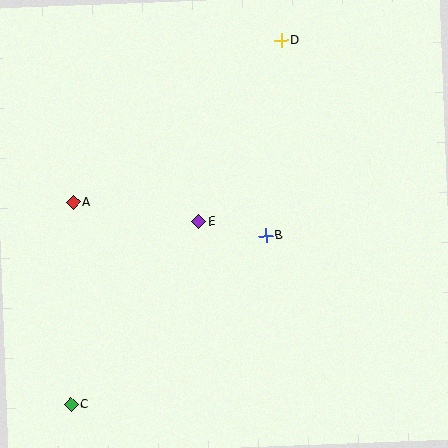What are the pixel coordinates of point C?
Point C is at (71, 405).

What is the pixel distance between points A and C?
The distance between A and C is 202 pixels.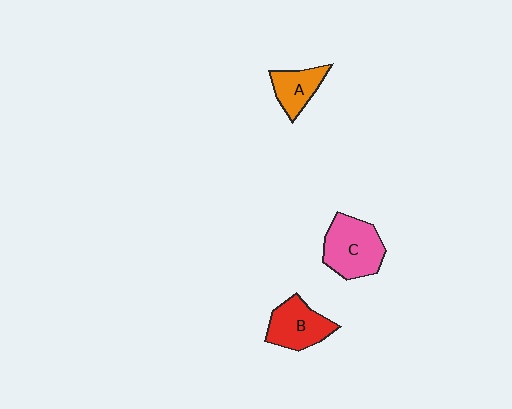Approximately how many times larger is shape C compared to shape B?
Approximately 1.2 times.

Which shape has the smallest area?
Shape A (orange).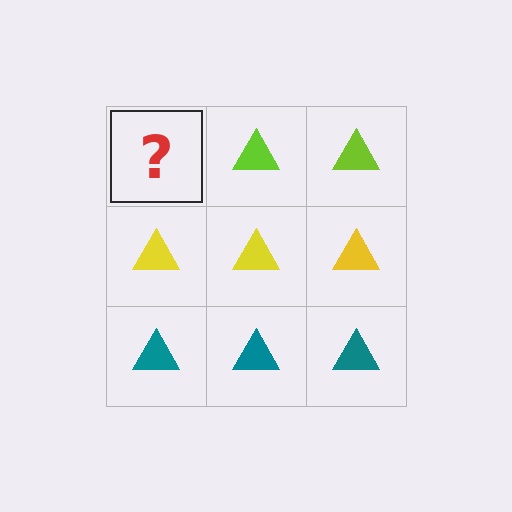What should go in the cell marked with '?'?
The missing cell should contain a lime triangle.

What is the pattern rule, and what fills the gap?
The rule is that each row has a consistent color. The gap should be filled with a lime triangle.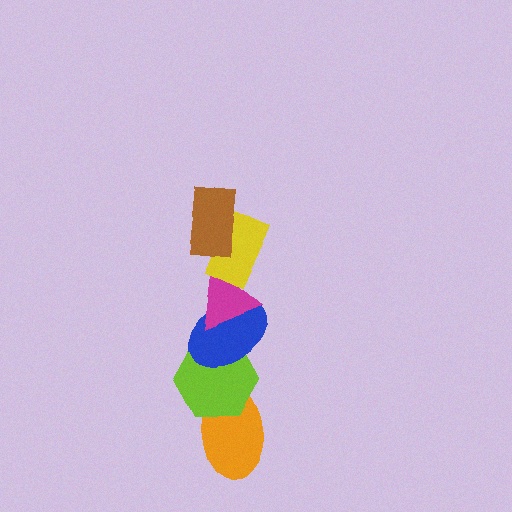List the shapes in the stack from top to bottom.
From top to bottom: the brown rectangle, the yellow rectangle, the magenta triangle, the blue ellipse, the lime hexagon, the orange ellipse.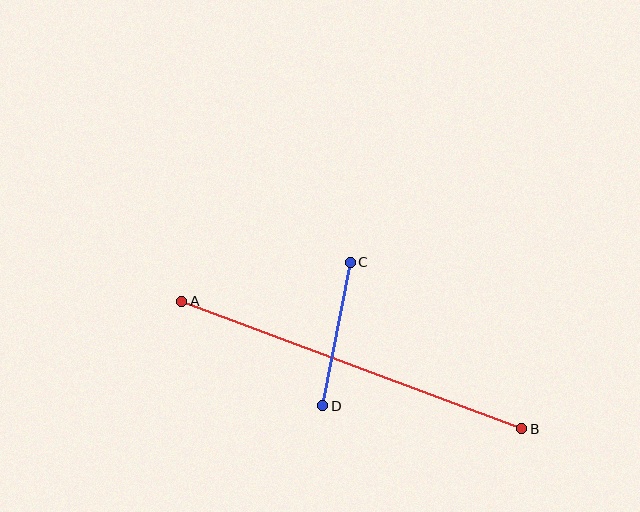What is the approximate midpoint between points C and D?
The midpoint is at approximately (336, 334) pixels.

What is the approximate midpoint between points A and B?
The midpoint is at approximately (352, 365) pixels.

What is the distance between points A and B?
The distance is approximately 363 pixels.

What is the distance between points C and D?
The distance is approximately 146 pixels.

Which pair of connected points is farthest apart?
Points A and B are farthest apart.